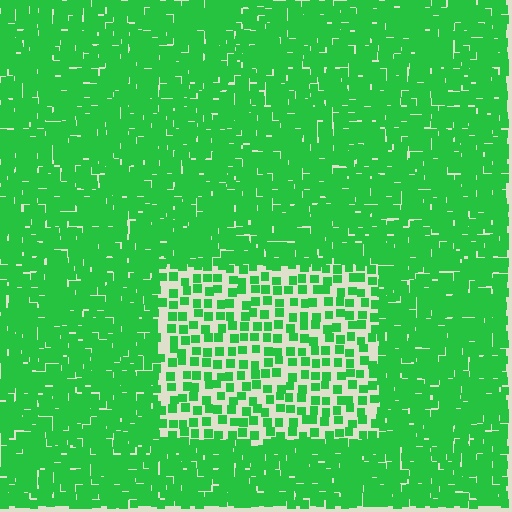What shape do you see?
I see a rectangle.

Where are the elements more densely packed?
The elements are more densely packed outside the rectangle boundary.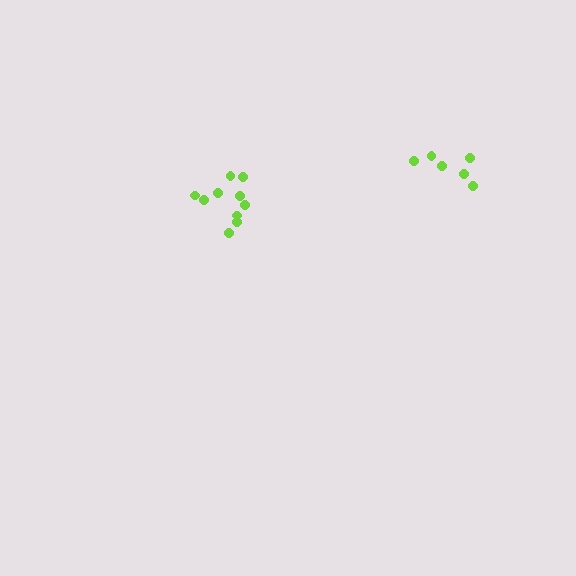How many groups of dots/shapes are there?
There are 2 groups.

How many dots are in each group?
Group 1: 6 dots, Group 2: 10 dots (16 total).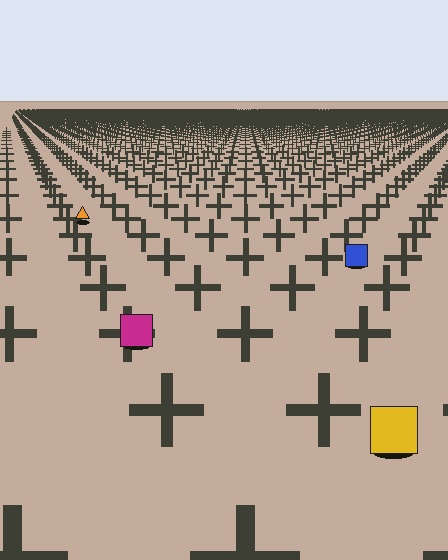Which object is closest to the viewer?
The yellow square is closest. The texture marks near it are larger and more spread out.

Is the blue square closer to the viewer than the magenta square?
No. The magenta square is closer — you can tell from the texture gradient: the ground texture is coarser near it.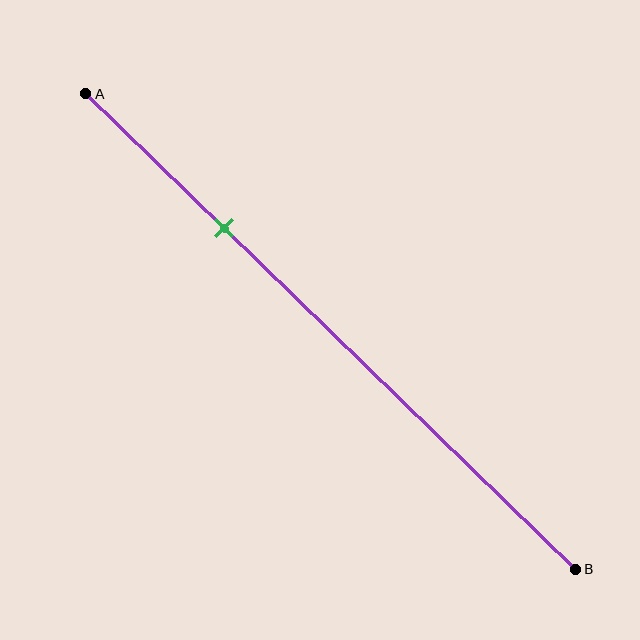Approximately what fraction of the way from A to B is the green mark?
The green mark is approximately 30% of the way from A to B.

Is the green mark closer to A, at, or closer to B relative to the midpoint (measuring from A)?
The green mark is closer to point A than the midpoint of segment AB.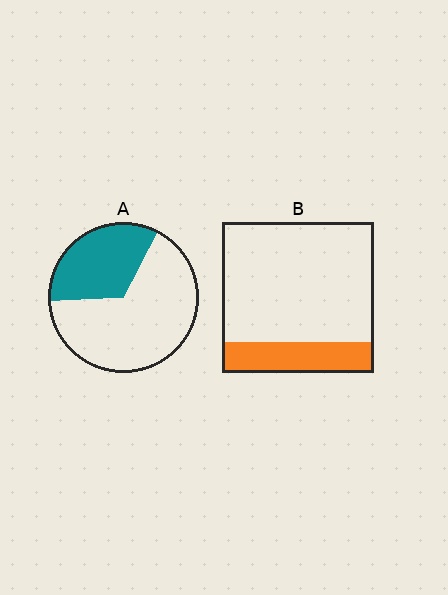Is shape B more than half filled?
No.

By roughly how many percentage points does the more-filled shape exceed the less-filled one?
By roughly 15 percentage points (A over B).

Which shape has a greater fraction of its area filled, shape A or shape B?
Shape A.